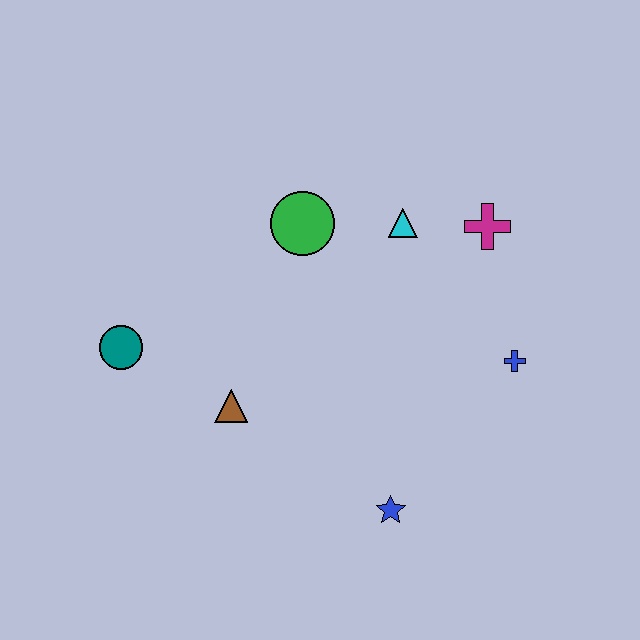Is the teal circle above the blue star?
Yes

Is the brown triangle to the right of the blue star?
No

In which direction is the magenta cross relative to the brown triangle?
The magenta cross is to the right of the brown triangle.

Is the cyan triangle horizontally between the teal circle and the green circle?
No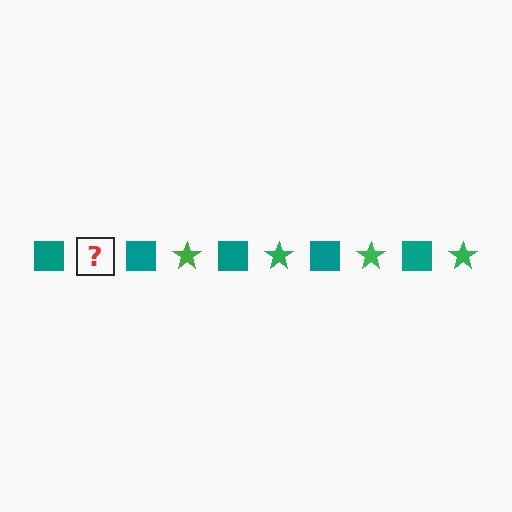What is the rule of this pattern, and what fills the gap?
The rule is that the pattern alternates between teal square and green star. The gap should be filled with a green star.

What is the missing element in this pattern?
The missing element is a green star.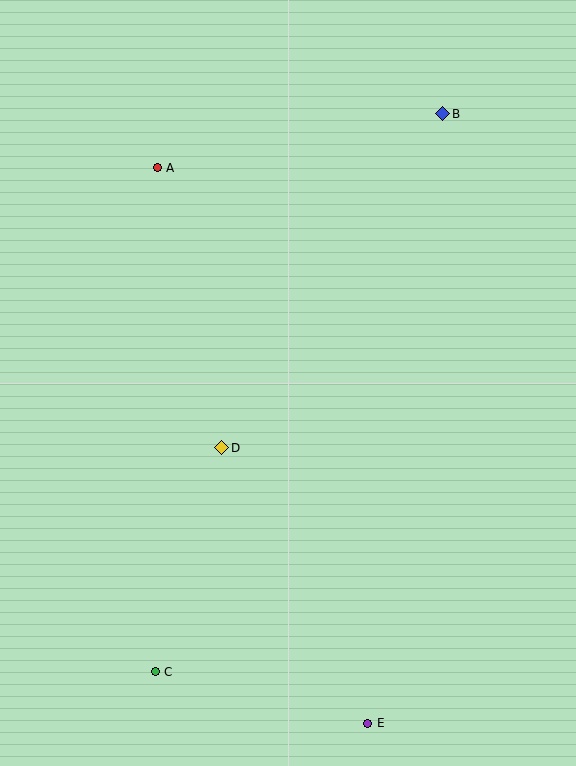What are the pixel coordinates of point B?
Point B is at (442, 114).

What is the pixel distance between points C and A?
The distance between C and A is 504 pixels.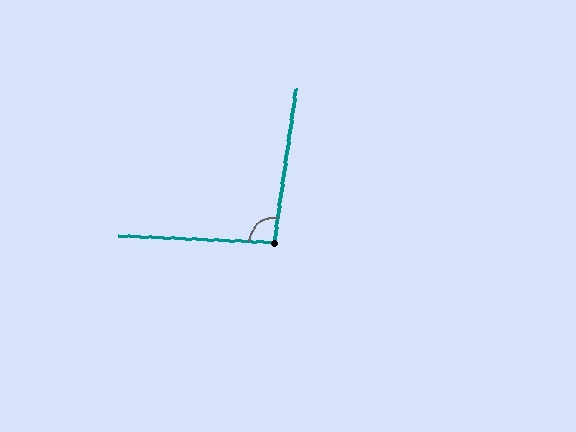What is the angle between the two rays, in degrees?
Approximately 95 degrees.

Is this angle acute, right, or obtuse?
It is obtuse.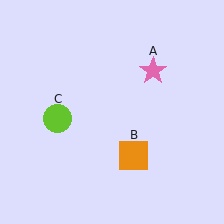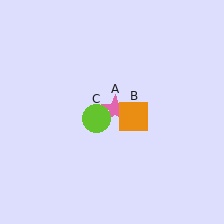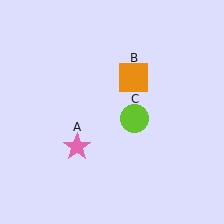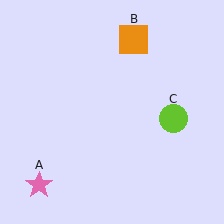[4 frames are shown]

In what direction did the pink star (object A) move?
The pink star (object A) moved down and to the left.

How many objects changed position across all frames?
3 objects changed position: pink star (object A), orange square (object B), lime circle (object C).